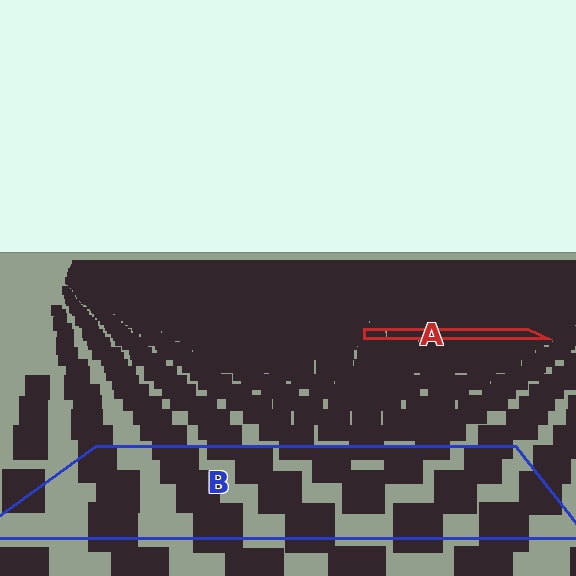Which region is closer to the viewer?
Region B is closer. The texture elements there are larger and more spread out.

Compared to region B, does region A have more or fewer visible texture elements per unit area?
Region A has more texture elements per unit area — they are packed more densely because it is farther away.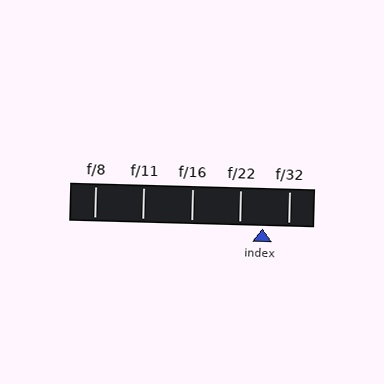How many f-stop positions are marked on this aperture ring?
There are 5 f-stop positions marked.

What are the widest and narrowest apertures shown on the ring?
The widest aperture shown is f/8 and the narrowest is f/32.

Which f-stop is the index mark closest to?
The index mark is closest to f/22.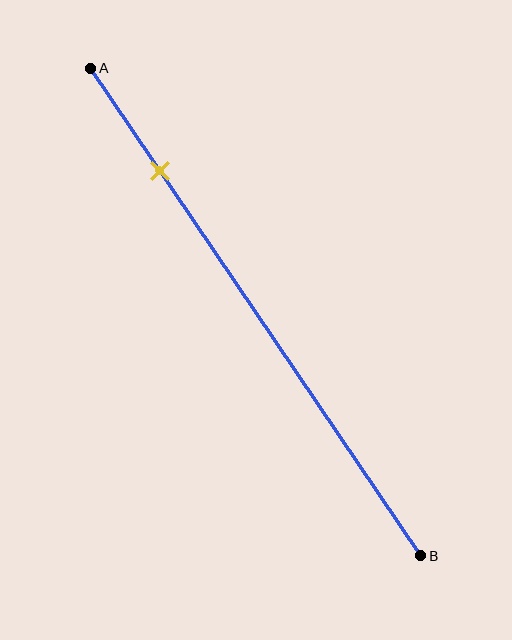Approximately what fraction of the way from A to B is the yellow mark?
The yellow mark is approximately 20% of the way from A to B.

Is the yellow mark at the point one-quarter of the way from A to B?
No, the mark is at about 20% from A, not at the 25% one-quarter point.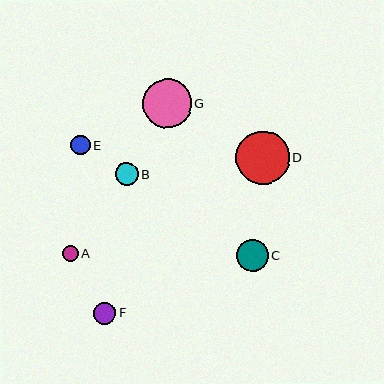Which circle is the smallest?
Circle A is the smallest with a size of approximately 16 pixels.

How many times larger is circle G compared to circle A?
Circle G is approximately 3.0 times the size of circle A.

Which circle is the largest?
Circle D is the largest with a size of approximately 54 pixels.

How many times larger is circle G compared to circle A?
Circle G is approximately 3.0 times the size of circle A.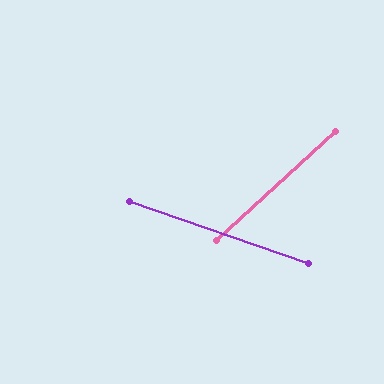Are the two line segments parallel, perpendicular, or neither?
Neither parallel nor perpendicular — they differ by about 61°.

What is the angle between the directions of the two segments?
Approximately 61 degrees.